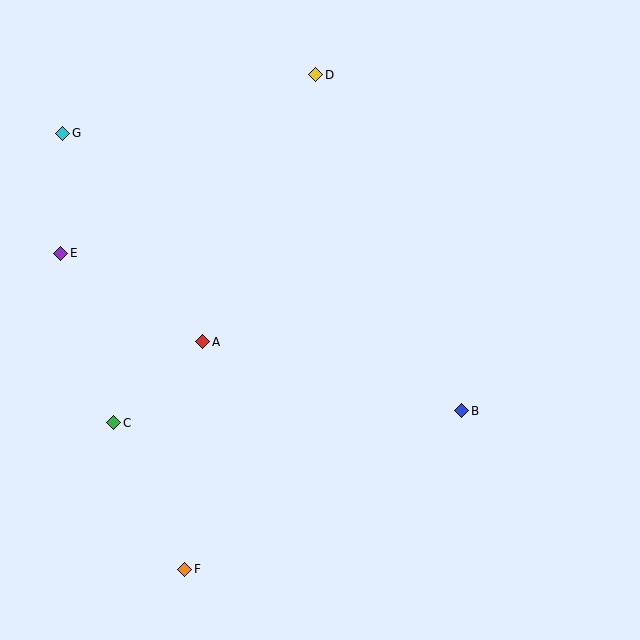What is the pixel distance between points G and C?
The distance between G and C is 295 pixels.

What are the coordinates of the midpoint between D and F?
The midpoint between D and F is at (250, 322).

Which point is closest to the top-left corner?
Point G is closest to the top-left corner.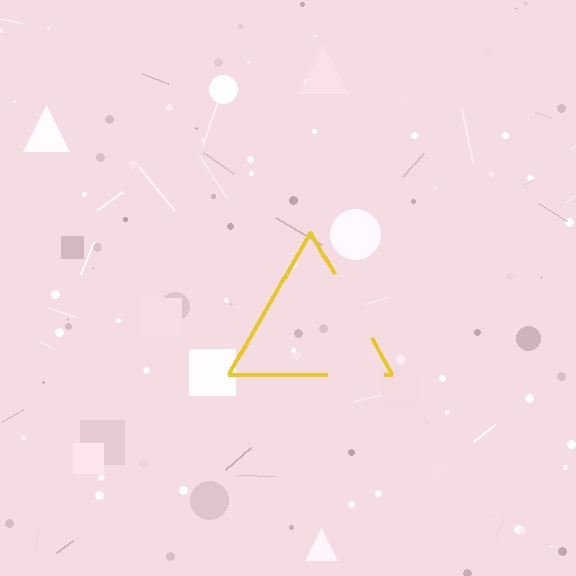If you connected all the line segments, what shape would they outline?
They would outline a triangle.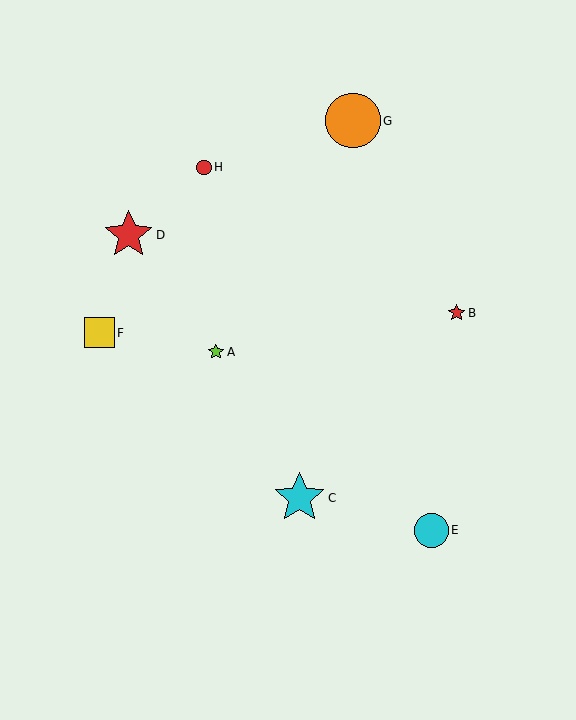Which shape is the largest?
The orange circle (labeled G) is the largest.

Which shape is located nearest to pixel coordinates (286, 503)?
The cyan star (labeled C) at (300, 498) is nearest to that location.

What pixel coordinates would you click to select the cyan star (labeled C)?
Click at (300, 498) to select the cyan star C.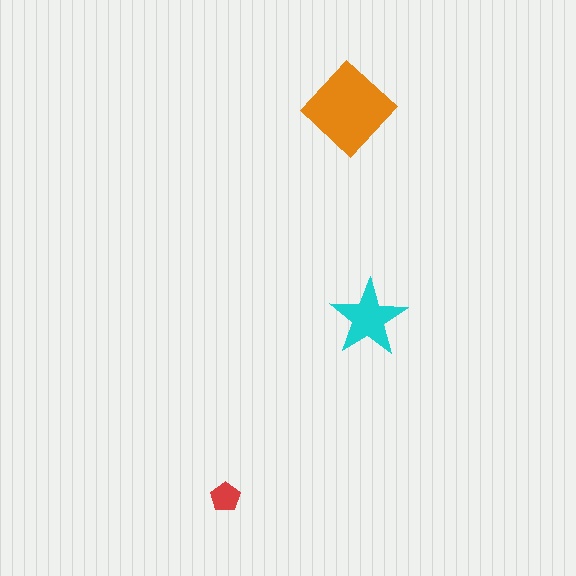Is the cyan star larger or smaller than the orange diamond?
Smaller.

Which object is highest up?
The orange diamond is topmost.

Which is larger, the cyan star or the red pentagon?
The cyan star.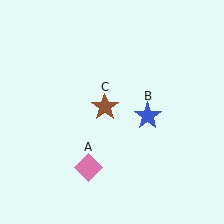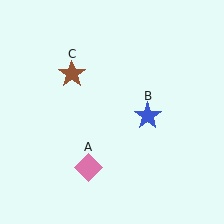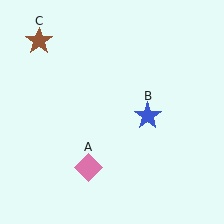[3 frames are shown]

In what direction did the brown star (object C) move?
The brown star (object C) moved up and to the left.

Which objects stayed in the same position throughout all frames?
Pink diamond (object A) and blue star (object B) remained stationary.